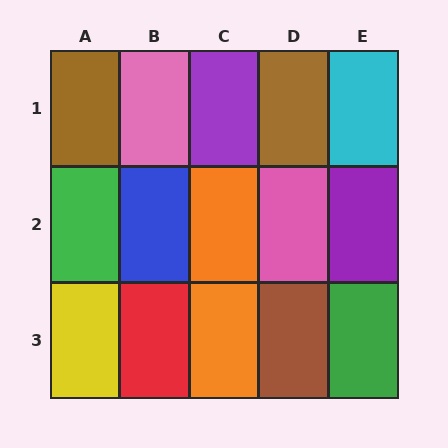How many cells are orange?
2 cells are orange.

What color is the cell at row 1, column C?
Purple.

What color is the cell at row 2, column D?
Pink.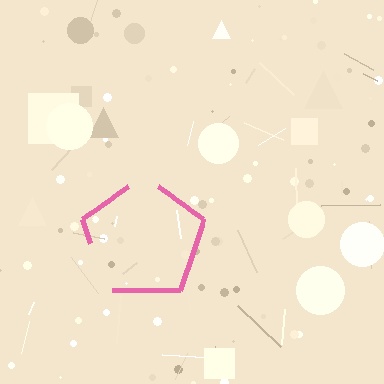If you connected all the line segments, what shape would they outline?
They would outline a pentagon.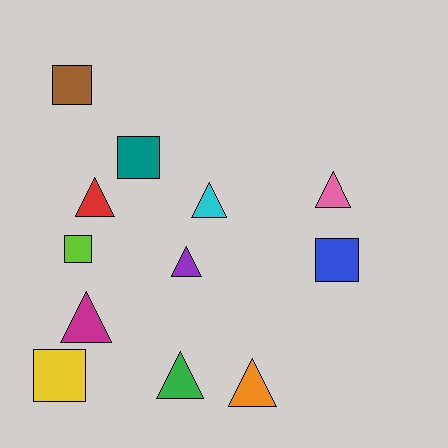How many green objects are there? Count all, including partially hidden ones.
There is 1 green object.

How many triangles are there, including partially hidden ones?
There are 7 triangles.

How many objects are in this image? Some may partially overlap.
There are 12 objects.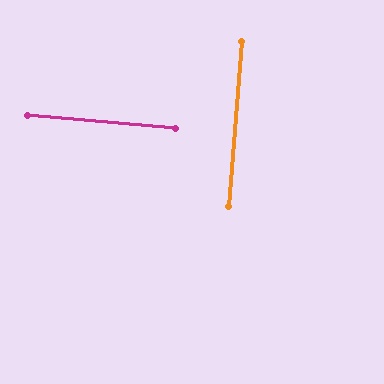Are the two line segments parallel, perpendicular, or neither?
Perpendicular — they meet at approximately 89°.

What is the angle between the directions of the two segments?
Approximately 89 degrees.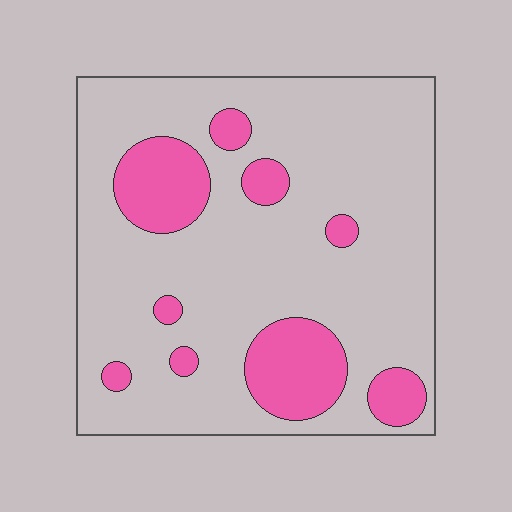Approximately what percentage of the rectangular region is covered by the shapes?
Approximately 20%.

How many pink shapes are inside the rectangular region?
9.